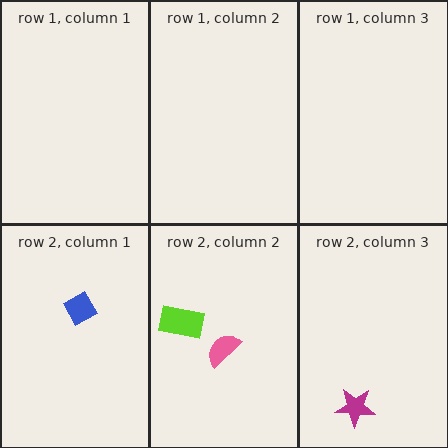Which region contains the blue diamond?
The row 2, column 1 region.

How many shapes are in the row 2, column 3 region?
1.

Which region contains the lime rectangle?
The row 2, column 2 region.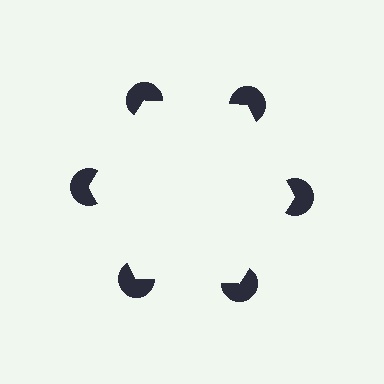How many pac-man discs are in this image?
There are 6 — one at each vertex of the illusory hexagon.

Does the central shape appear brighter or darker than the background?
It typically appears slightly brighter than the background, even though no actual brightness change is drawn.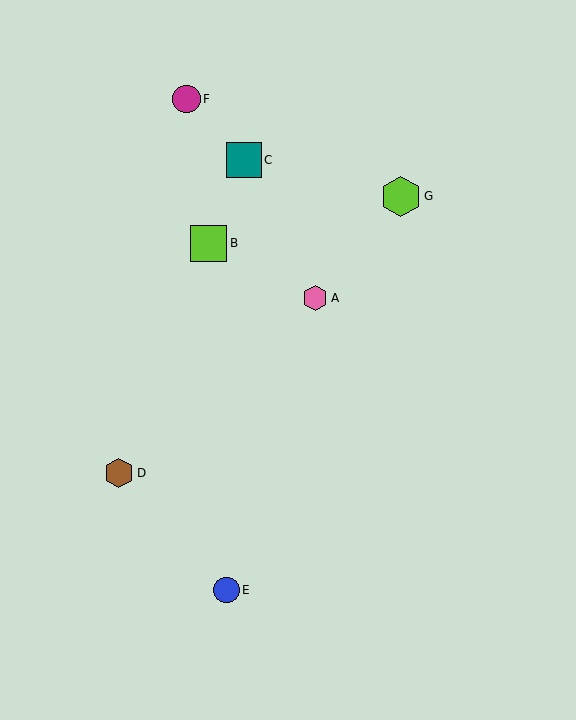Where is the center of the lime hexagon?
The center of the lime hexagon is at (401, 196).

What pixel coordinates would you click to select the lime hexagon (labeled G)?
Click at (401, 196) to select the lime hexagon G.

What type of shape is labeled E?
Shape E is a blue circle.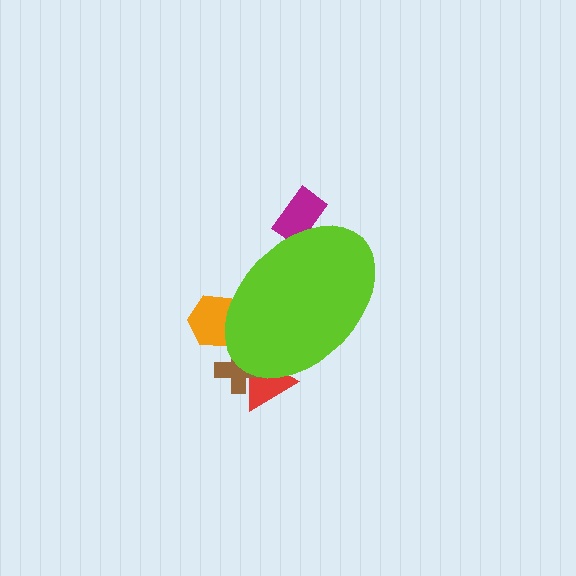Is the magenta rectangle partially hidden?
Yes, the magenta rectangle is partially hidden behind the lime ellipse.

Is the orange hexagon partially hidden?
Yes, the orange hexagon is partially hidden behind the lime ellipse.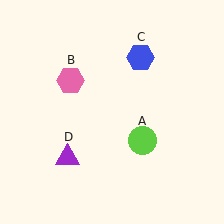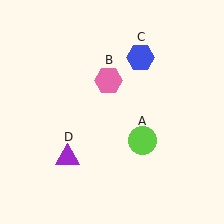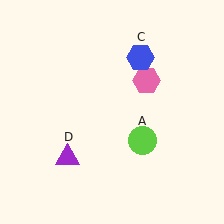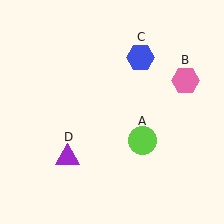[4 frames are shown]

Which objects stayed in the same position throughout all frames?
Lime circle (object A) and blue hexagon (object C) and purple triangle (object D) remained stationary.